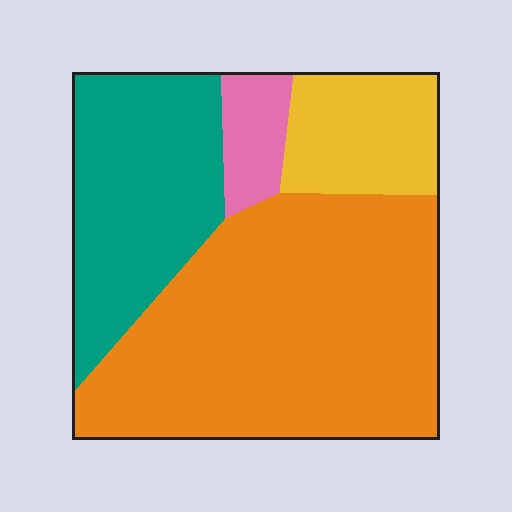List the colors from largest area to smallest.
From largest to smallest: orange, teal, yellow, pink.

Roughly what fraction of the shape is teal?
Teal covers around 25% of the shape.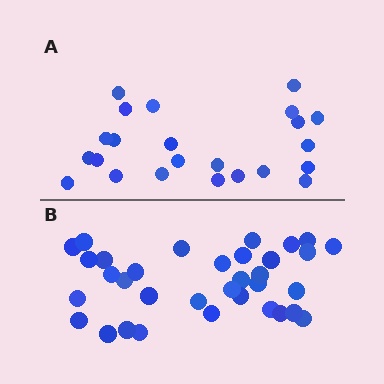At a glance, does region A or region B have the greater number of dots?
Region B (the bottom region) has more dots.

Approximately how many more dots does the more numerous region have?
Region B has roughly 12 or so more dots than region A.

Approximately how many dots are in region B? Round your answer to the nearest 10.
About 30 dots. (The exact count is 34, which rounds to 30.)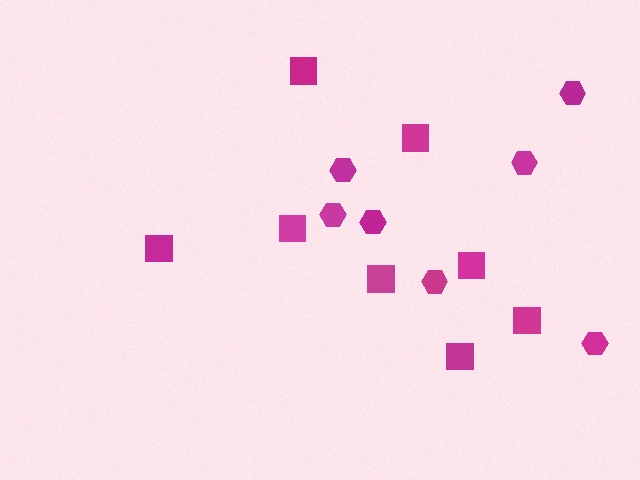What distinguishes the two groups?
There are 2 groups: one group of squares (8) and one group of hexagons (7).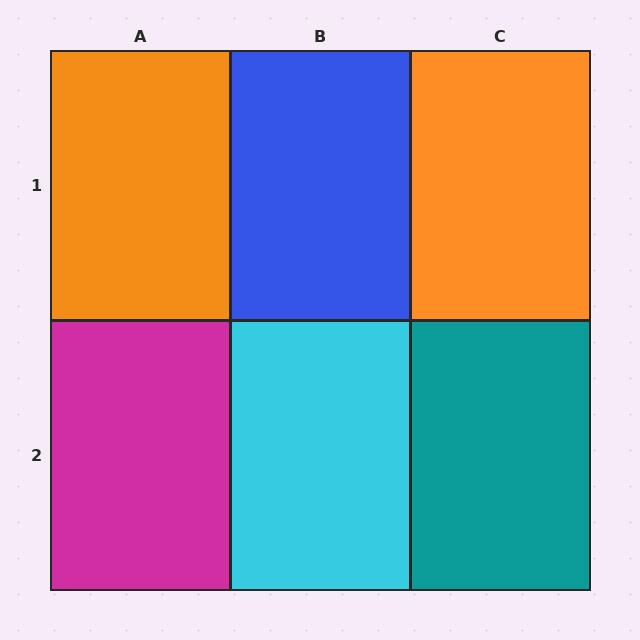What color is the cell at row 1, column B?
Blue.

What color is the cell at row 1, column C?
Orange.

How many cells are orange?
2 cells are orange.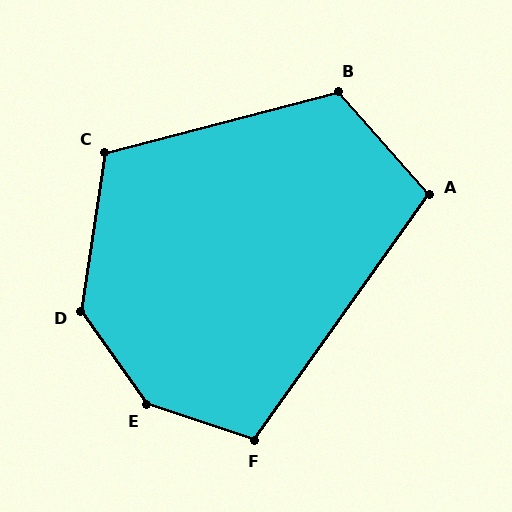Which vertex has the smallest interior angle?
A, at approximately 103 degrees.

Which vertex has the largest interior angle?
E, at approximately 144 degrees.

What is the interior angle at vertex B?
Approximately 117 degrees (obtuse).